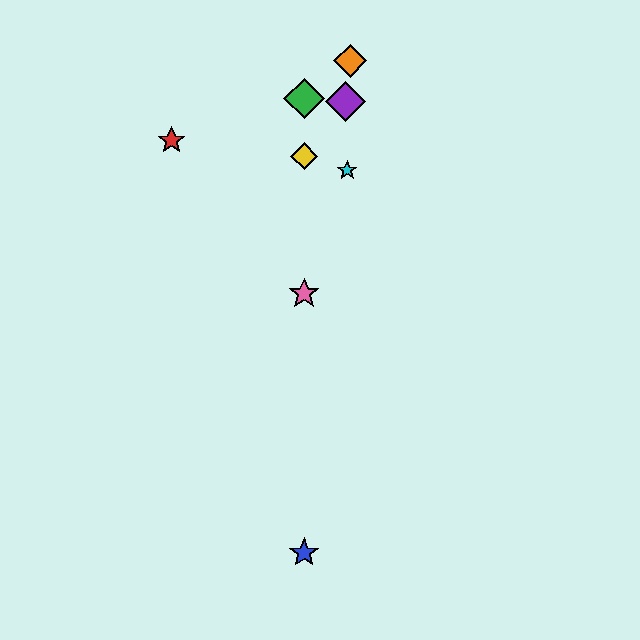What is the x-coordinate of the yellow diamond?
The yellow diamond is at x≈304.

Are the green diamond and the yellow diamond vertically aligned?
Yes, both are at x≈304.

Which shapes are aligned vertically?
The blue star, the green diamond, the yellow diamond, the pink star are aligned vertically.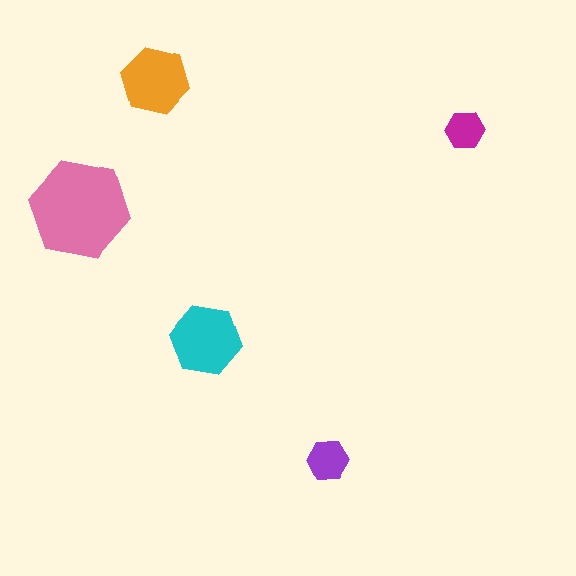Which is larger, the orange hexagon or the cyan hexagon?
The cyan one.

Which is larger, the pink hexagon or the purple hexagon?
The pink one.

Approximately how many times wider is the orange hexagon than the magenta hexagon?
About 2 times wider.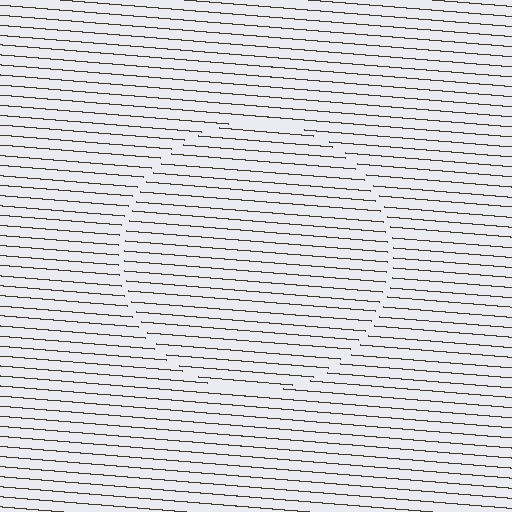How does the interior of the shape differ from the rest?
The interior of the shape contains the same grating, shifted by half a period — the contour is defined by the phase discontinuity where line-ends from the inner and outer gratings abut.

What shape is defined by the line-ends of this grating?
An illusory circle. The interior of the shape contains the same grating, shifted by half a period — the contour is defined by the phase discontinuity where line-ends from the inner and outer gratings abut.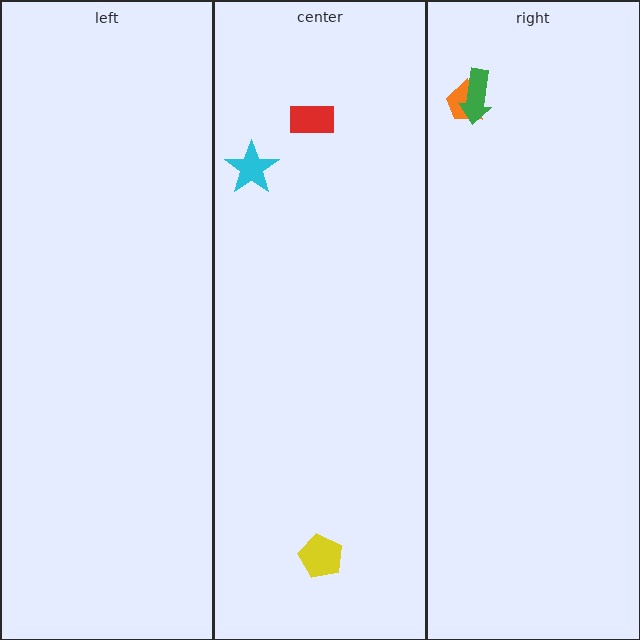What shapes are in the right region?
The orange trapezoid, the green arrow.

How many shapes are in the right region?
2.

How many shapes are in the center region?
3.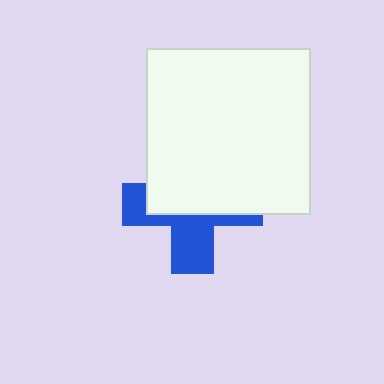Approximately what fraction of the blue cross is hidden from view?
Roughly 58% of the blue cross is hidden behind the white rectangle.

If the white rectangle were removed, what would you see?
You would see the complete blue cross.